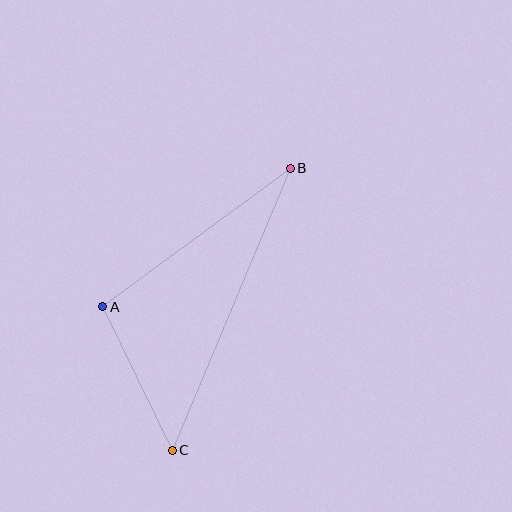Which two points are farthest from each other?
Points B and C are farthest from each other.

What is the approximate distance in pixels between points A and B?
The distance between A and B is approximately 233 pixels.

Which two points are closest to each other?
Points A and C are closest to each other.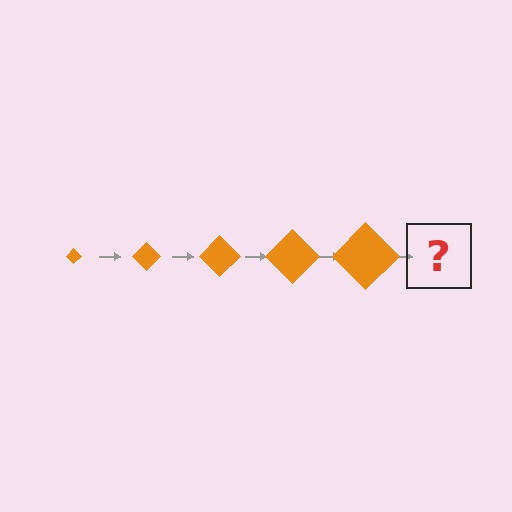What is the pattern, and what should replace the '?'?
The pattern is that the diamond gets progressively larger each step. The '?' should be an orange diamond, larger than the previous one.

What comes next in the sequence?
The next element should be an orange diamond, larger than the previous one.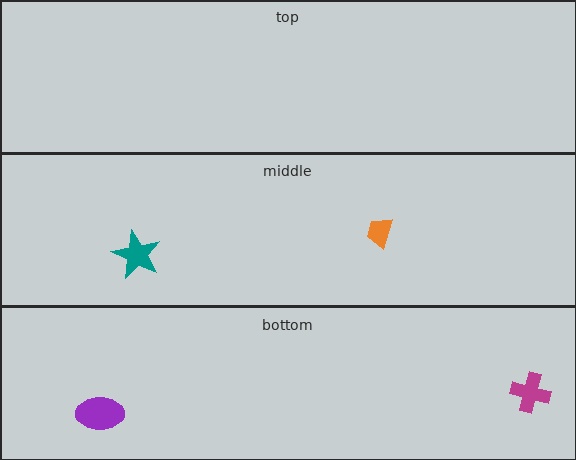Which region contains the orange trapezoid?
The middle region.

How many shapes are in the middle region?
2.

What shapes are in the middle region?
The orange trapezoid, the teal star.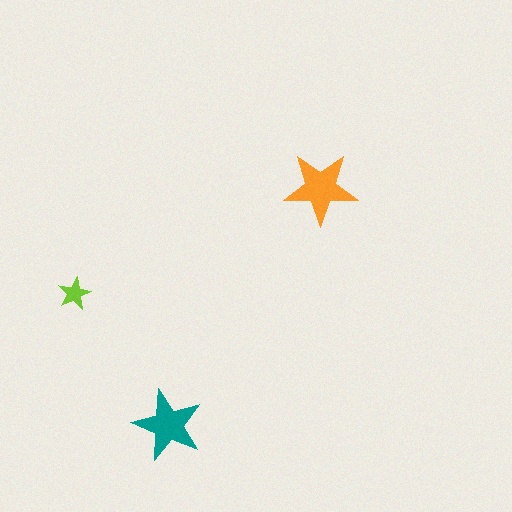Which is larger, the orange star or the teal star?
The orange one.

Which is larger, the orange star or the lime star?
The orange one.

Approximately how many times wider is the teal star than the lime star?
About 2 times wider.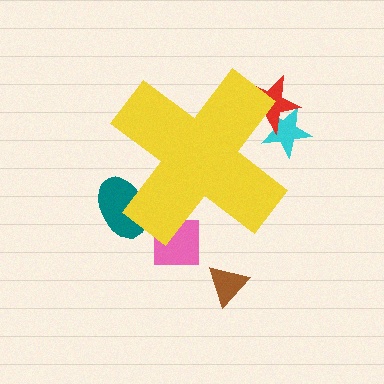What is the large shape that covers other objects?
A yellow cross.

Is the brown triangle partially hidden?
No, the brown triangle is fully visible.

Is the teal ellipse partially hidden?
Yes, the teal ellipse is partially hidden behind the yellow cross.